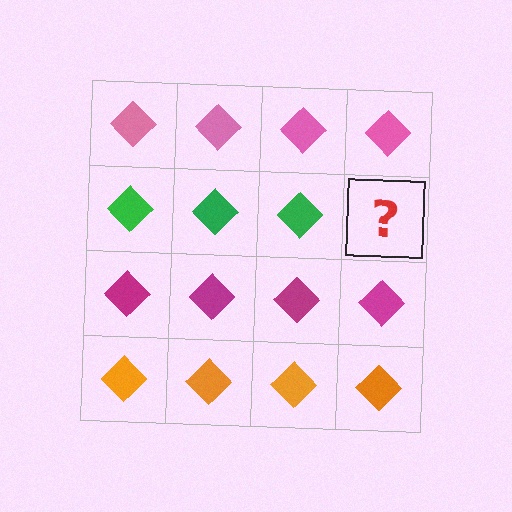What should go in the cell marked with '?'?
The missing cell should contain a green diamond.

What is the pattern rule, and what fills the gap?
The rule is that each row has a consistent color. The gap should be filled with a green diamond.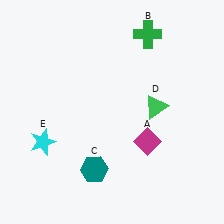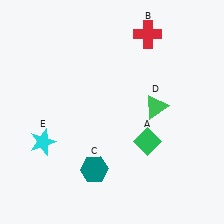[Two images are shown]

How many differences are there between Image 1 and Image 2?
There are 2 differences between the two images.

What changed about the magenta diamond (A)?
In Image 1, A is magenta. In Image 2, it changed to green.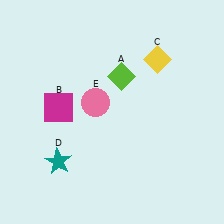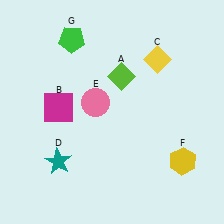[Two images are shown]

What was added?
A yellow hexagon (F), a green pentagon (G) were added in Image 2.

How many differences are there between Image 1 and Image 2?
There are 2 differences between the two images.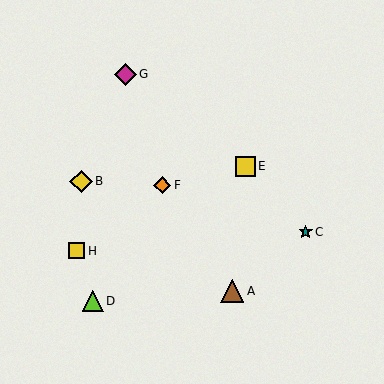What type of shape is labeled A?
Shape A is a brown triangle.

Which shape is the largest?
The brown triangle (labeled A) is the largest.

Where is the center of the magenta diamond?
The center of the magenta diamond is at (125, 74).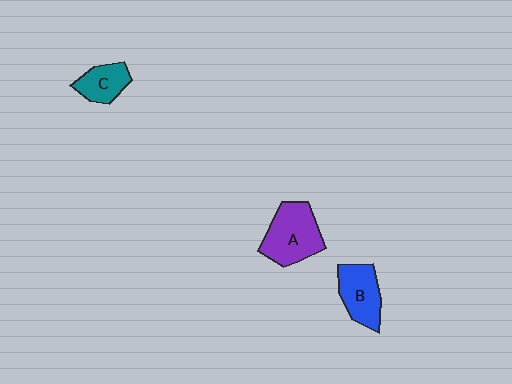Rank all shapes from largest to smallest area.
From largest to smallest: A (purple), B (blue), C (teal).